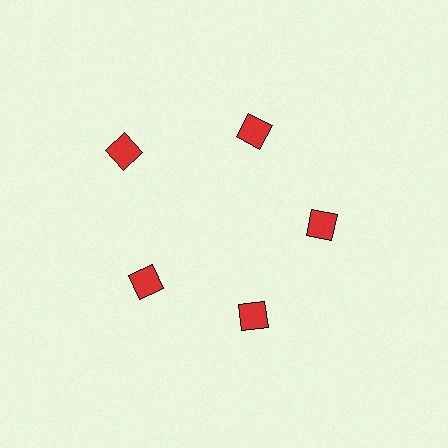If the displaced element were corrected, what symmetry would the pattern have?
It would have 5-fold rotational symmetry — the pattern would map onto itself every 72 degrees.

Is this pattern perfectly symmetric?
No. The 5 red diamonds are arranged in a ring, but one element near the 10 o'clock position is pushed outward from the center, breaking the 5-fold rotational symmetry.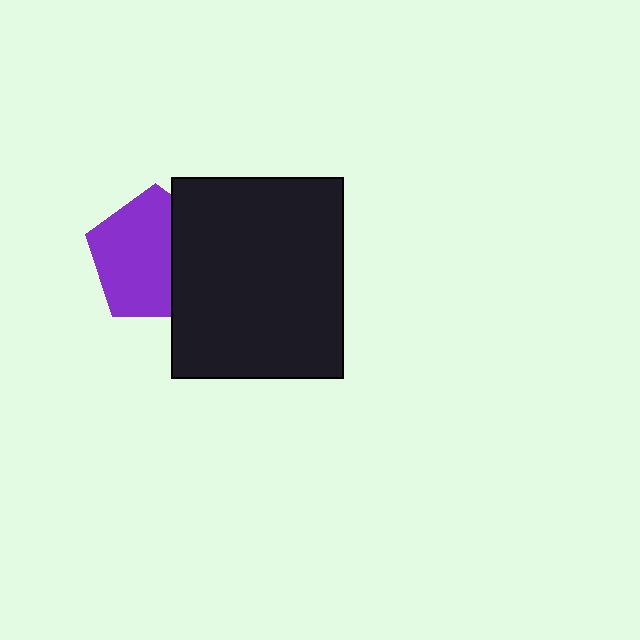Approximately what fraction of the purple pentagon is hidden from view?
Roughly 34% of the purple pentagon is hidden behind the black rectangle.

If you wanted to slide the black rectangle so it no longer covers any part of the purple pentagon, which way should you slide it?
Slide it right — that is the most direct way to separate the two shapes.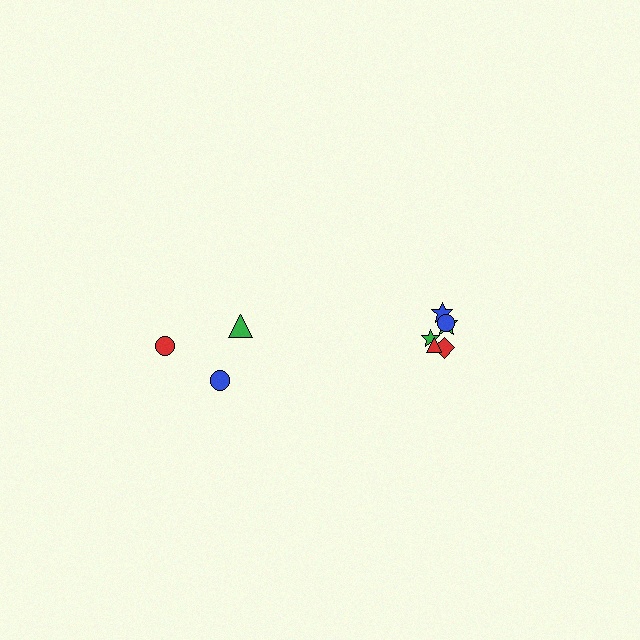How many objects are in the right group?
There are 6 objects.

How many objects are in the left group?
There are 3 objects.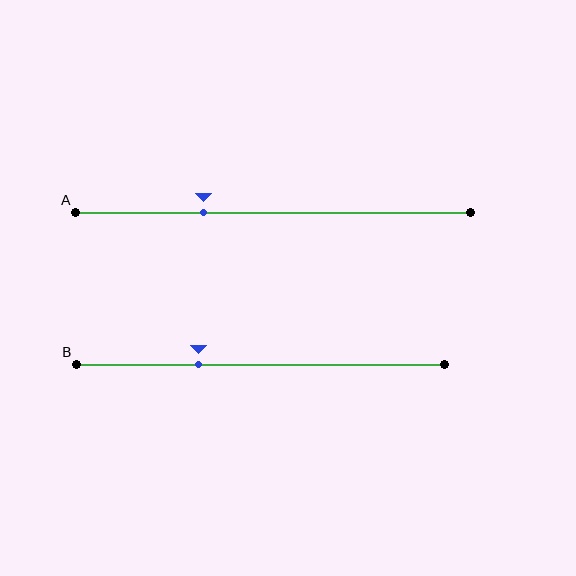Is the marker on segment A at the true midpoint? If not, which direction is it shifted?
No, the marker on segment A is shifted to the left by about 18% of the segment length.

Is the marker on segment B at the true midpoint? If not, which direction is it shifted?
No, the marker on segment B is shifted to the left by about 17% of the segment length.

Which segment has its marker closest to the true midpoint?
Segment B has its marker closest to the true midpoint.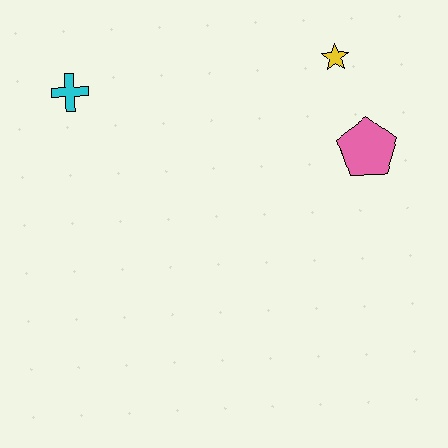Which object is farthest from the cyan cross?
The pink pentagon is farthest from the cyan cross.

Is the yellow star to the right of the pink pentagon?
No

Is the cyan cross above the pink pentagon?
Yes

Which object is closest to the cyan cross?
The yellow star is closest to the cyan cross.